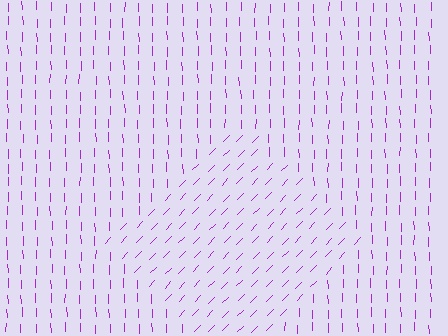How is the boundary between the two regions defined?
The boundary is defined purely by a change in line orientation (approximately 45 degrees difference). All lines are the same color and thickness.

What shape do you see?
I see a diamond.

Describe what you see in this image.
The image is filled with small purple line segments. A diamond region in the image has lines oriented differently from the surrounding lines, creating a visible texture boundary.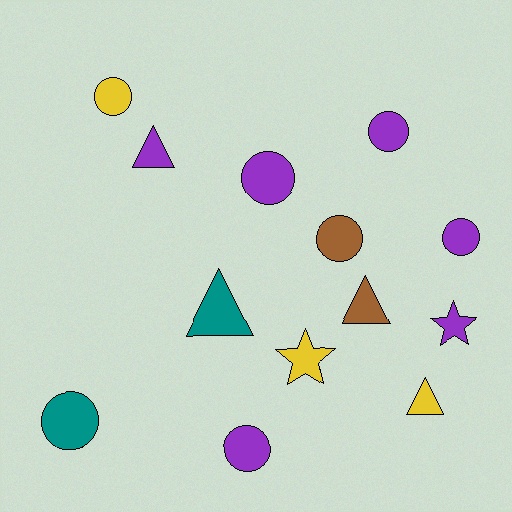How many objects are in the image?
There are 13 objects.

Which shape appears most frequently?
Circle, with 7 objects.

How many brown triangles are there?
There is 1 brown triangle.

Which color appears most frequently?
Purple, with 6 objects.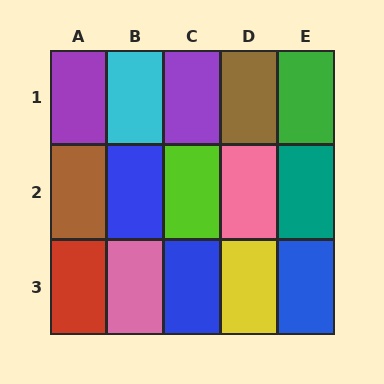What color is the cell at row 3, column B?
Pink.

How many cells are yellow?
1 cell is yellow.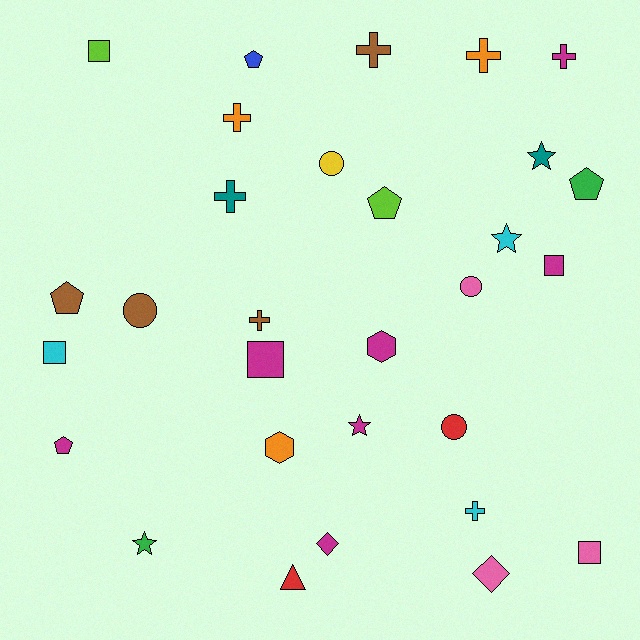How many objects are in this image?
There are 30 objects.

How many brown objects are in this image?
There are 4 brown objects.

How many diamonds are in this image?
There are 2 diamonds.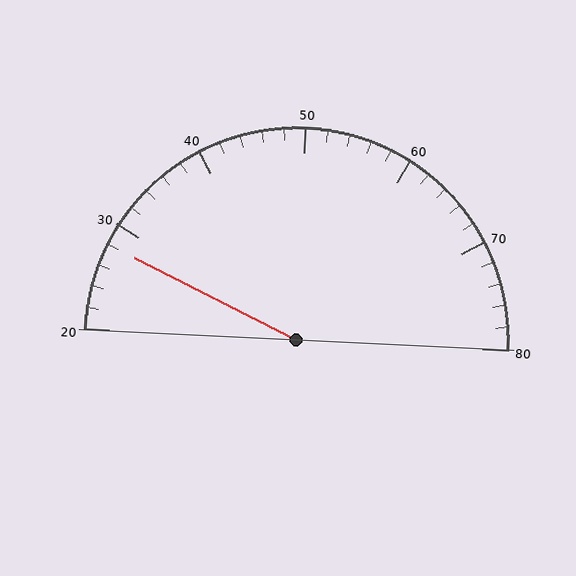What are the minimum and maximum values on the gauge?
The gauge ranges from 20 to 80.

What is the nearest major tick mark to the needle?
The nearest major tick mark is 30.